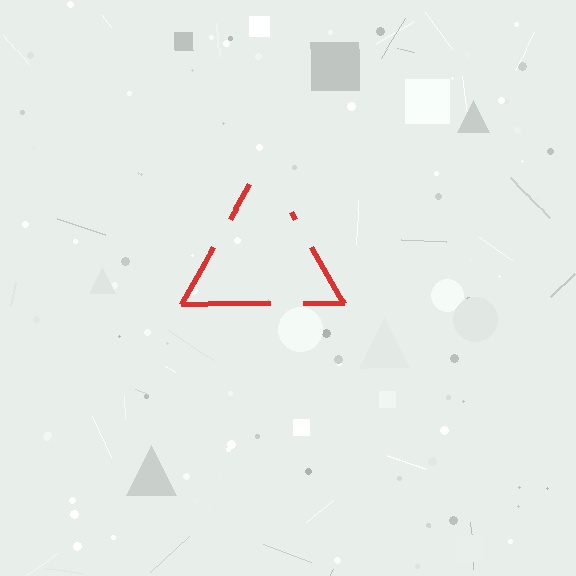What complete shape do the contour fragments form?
The contour fragments form a triangle.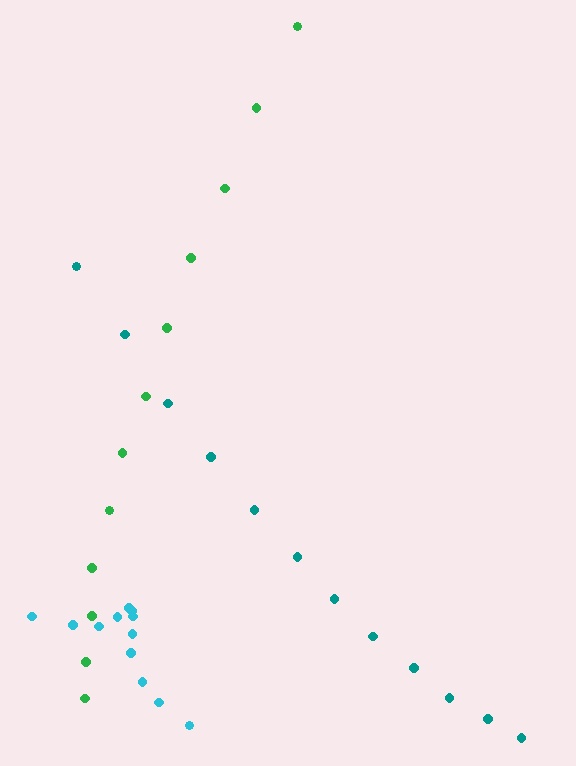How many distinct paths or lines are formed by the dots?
There are 3 distinct paths.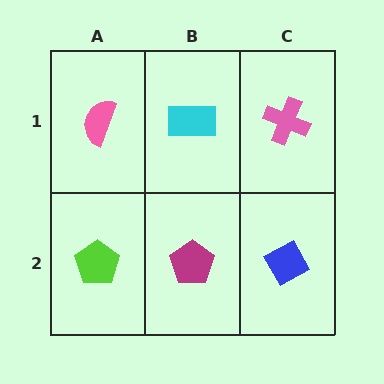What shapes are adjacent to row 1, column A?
A lime pentagon (row 2, column A), a cyan rectangle (row 1, column B).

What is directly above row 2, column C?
A pink cross.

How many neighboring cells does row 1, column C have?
2.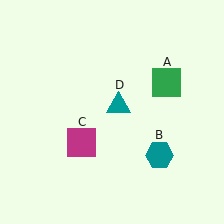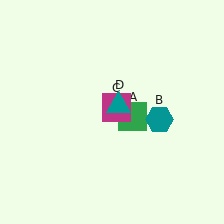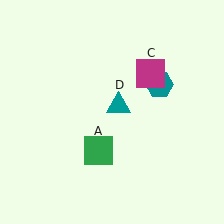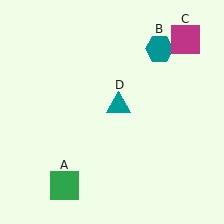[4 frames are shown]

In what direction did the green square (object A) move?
The green square (object A) moved down and to the left.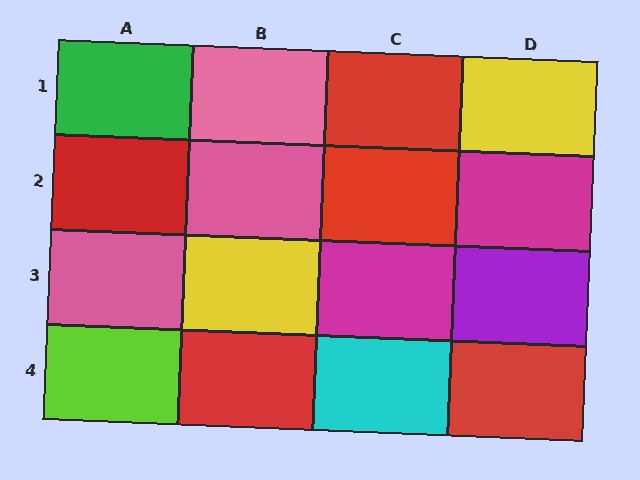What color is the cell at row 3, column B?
Yellow.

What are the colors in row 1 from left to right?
Green, pink, red, yellow.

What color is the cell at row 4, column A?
Lime.